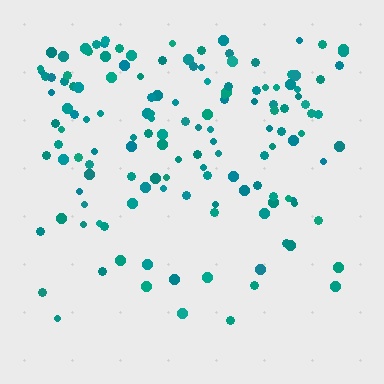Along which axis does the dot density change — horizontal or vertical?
Vertical.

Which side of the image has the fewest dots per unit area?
The bottom.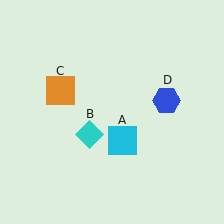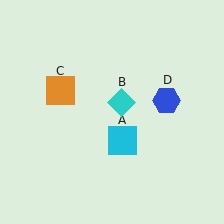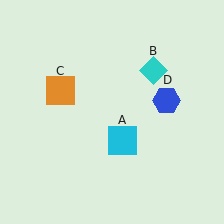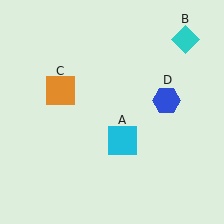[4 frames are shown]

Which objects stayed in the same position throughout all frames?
Cyan square (object A) and orange square (object C) and blue hexagon (object D) remained stationary.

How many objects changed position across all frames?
1 object changed position: cyan diamond (object B).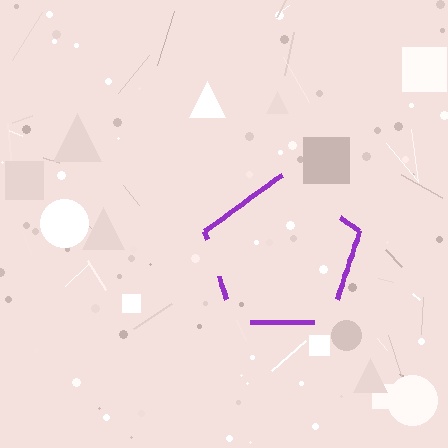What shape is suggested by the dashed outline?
The dashed outline suggests a pentagon.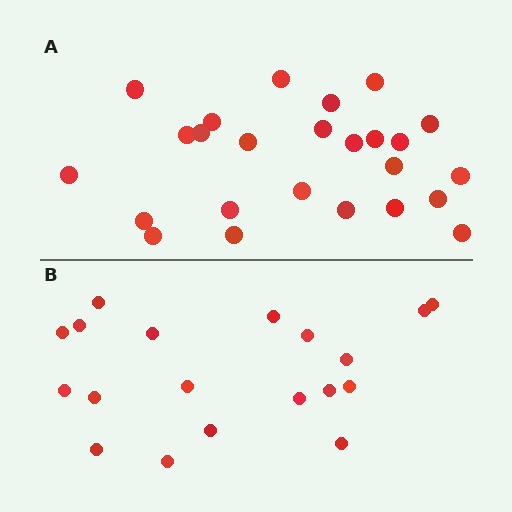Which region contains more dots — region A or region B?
Region A (the top region) has more dots.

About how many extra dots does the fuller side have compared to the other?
Region A has about 6 more dots than region B.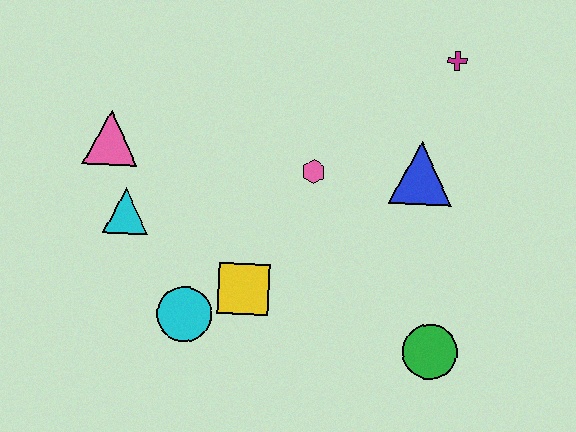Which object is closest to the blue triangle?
The pink hexagon is closest to the blue triangle.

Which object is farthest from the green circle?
The pink triangle is farthest from the green circle.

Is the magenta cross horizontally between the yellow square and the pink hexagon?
No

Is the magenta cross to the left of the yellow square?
No